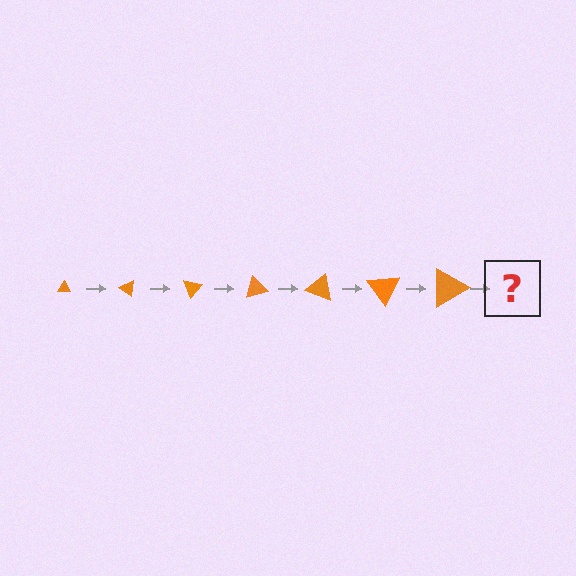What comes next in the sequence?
The next element should be a triangle, larger than the previous one and rotated 245 degrees from the start.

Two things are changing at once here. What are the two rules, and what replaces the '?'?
The two rules are that the triangle grows larger each step and it rotates 35 degrees each step. The '?' should be a triangle, larger than the previous one and rotated 245 degrees from the start.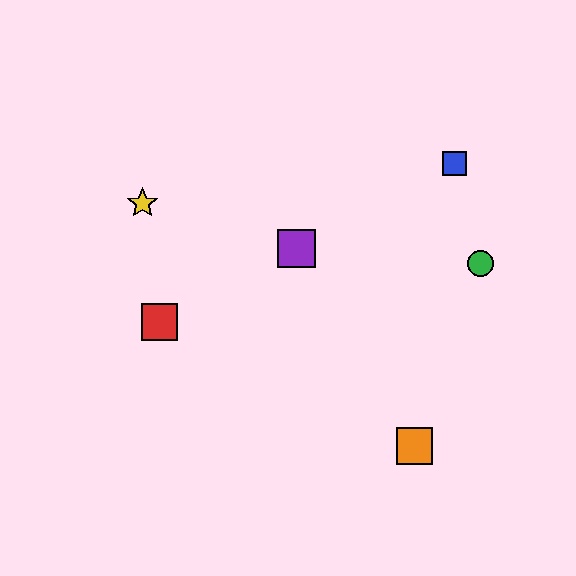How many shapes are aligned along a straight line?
3 shapes (the red square, the blue square, the purple square) are aligned along a straight line.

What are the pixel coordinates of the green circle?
The green circle is at (480, 264).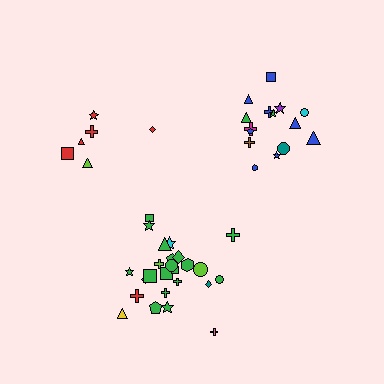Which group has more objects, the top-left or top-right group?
The top-right group.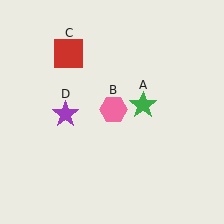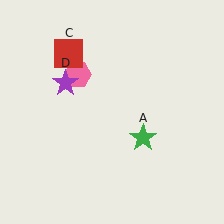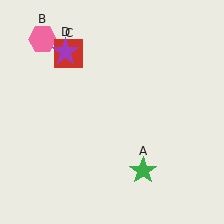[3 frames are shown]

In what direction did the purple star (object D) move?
The purple star (object D) moved up.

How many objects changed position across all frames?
3 objects changed position: green star (object A), pink hexagon (object B), purple star (object D).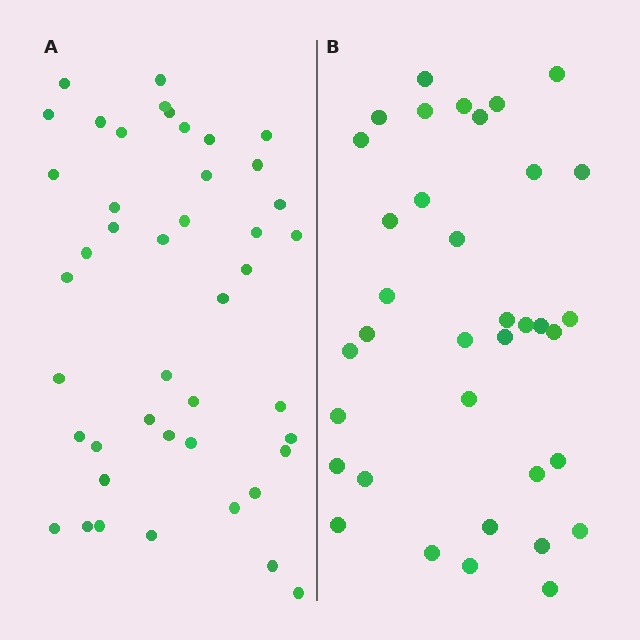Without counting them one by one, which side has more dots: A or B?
Region A (the left region) has more dots.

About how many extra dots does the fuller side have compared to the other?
Region A has roughly 8 or so more dots than region B.